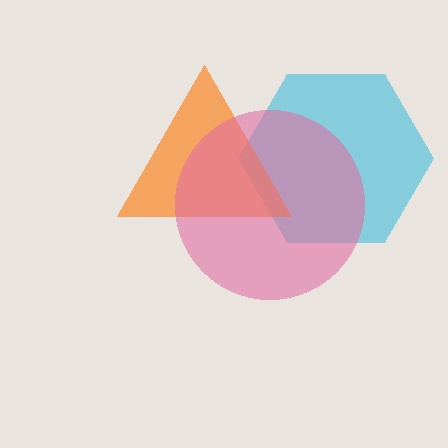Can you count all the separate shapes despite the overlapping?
Yes, there are 3 separate shapes.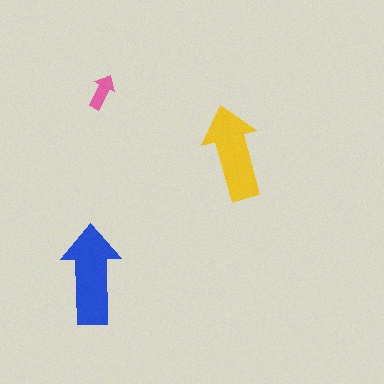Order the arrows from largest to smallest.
the blue one, the yellow one, the pink one.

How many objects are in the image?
There are 3 objects in the image.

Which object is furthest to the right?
The yellow arrow is rightmost.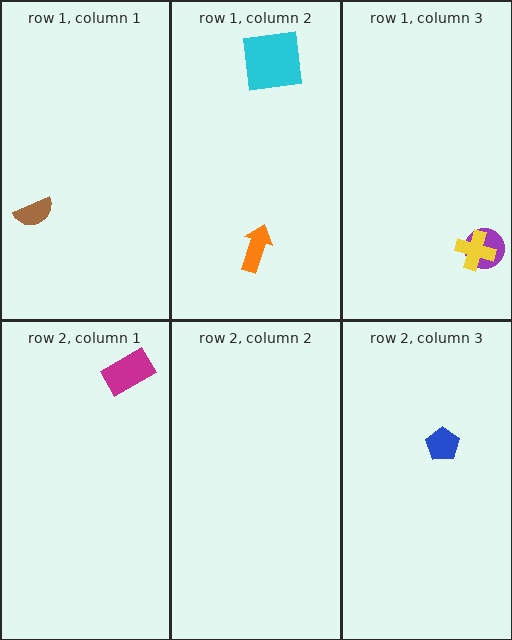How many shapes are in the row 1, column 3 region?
2.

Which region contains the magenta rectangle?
The row 2, column 1 region.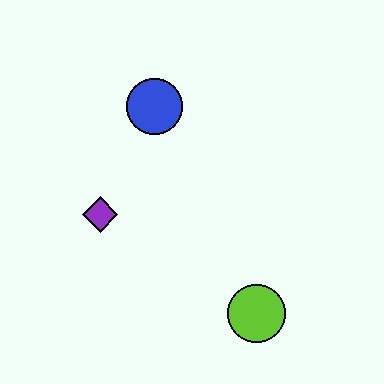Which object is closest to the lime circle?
The purple diamond is closest to the lime circle.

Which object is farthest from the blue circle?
The lime circle is farthest from the blue circle.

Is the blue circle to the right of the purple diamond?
Yes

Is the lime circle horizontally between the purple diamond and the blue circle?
No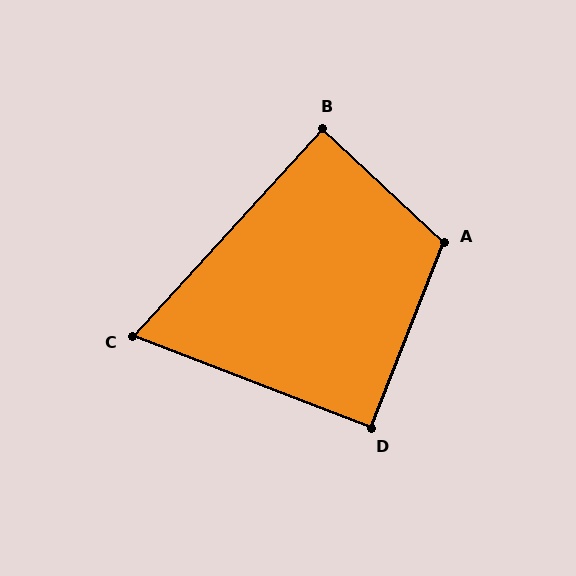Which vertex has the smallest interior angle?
C, at approximately 69 degrees.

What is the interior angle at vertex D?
Approximately 91 degrees (approximately right).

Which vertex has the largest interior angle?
A, at approximately 111 degrees.